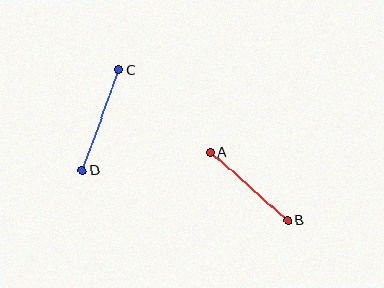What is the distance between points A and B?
The distance is approximately 103 pixels.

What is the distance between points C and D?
The distance is approximately 106 pixels.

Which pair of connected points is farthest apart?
Points C and D are farthest apart.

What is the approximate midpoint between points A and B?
The midpoint is at approximately (249, 186) pixels.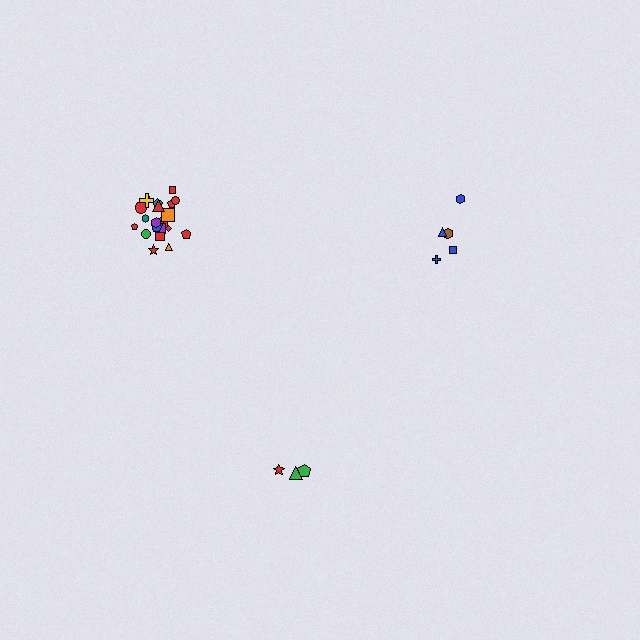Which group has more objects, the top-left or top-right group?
The top-left group.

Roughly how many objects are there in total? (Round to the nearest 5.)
Roughly 30 objects in total.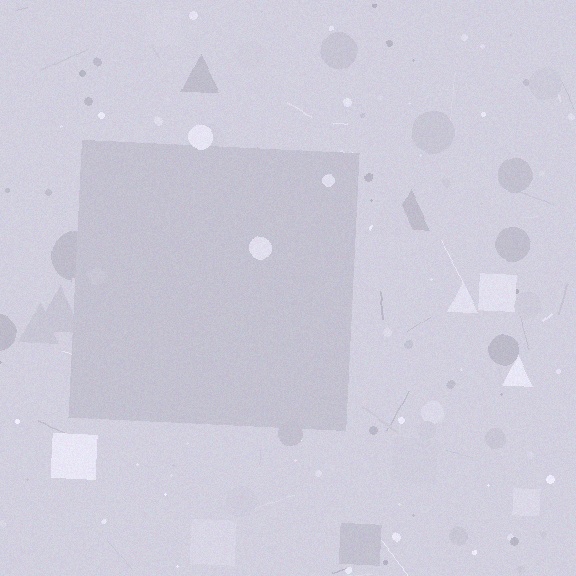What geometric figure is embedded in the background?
A square is embedded in the background.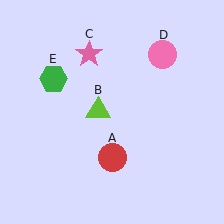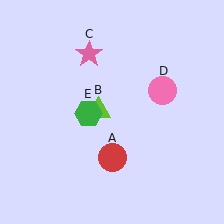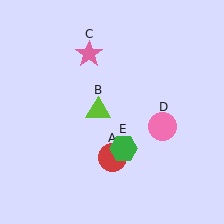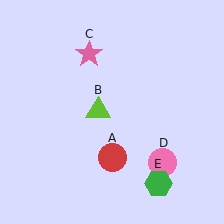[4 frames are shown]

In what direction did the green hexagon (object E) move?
The green hexagon (object E) moved down and to the right.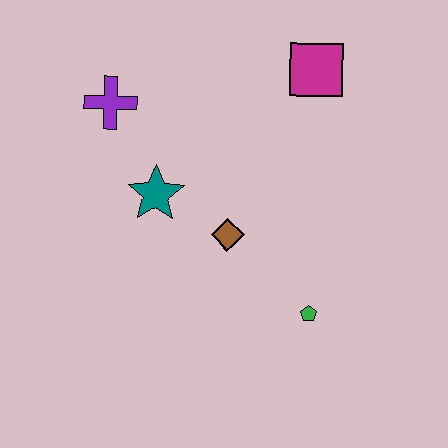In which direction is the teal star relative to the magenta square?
The teal star is to the left of the magenta square.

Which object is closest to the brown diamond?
The teal star is closest to the brown diamond.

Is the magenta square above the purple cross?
Yes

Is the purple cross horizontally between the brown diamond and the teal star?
No